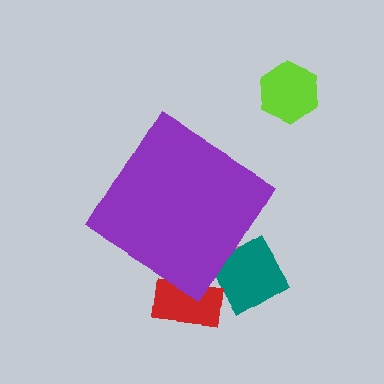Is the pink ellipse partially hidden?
Yes, the pink ellipse is partially hidden behind the purple diamond.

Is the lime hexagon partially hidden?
No, the lime hexagon is fully visible.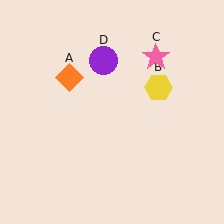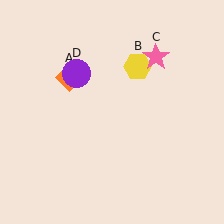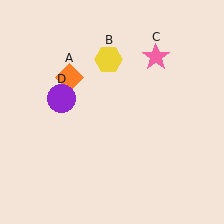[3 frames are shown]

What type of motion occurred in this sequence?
The yellow hexagon (object B), purple circle (object D) rotated counterclockwise around the center of the scene.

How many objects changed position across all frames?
2 objects changed position: yellow hexagon (object B), purple circle (object D).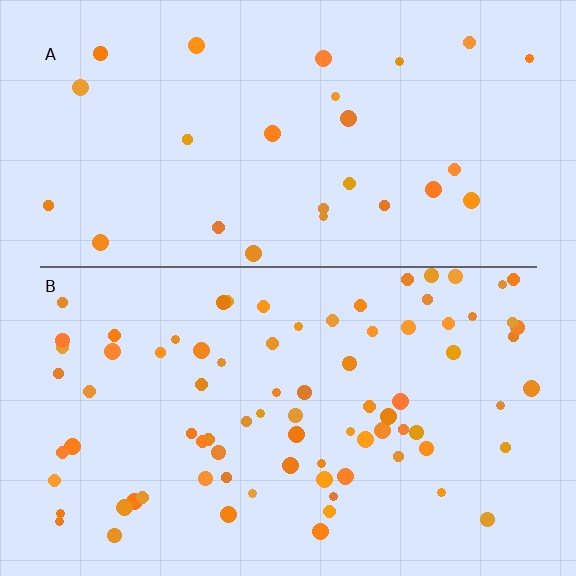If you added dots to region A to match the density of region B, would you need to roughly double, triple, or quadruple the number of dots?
Approximately triple.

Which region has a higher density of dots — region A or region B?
B (the bottom).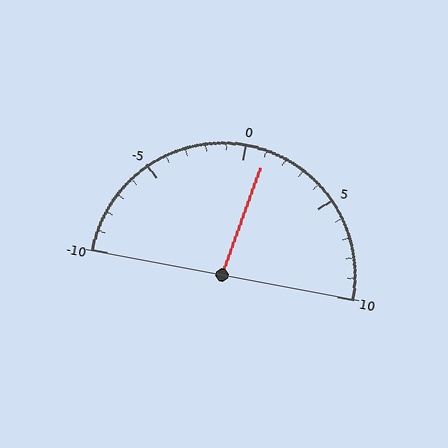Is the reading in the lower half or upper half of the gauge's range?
The reading is in the upper half of the range (-10 to 10).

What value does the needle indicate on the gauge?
The needle indicates approximately 1.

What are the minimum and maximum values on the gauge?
The gauge ranges from -10 to 10.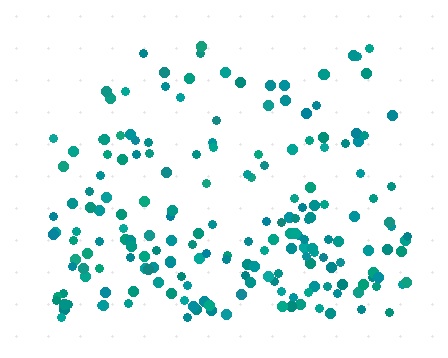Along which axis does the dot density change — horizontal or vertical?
Vertical.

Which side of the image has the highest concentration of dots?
The bottom.